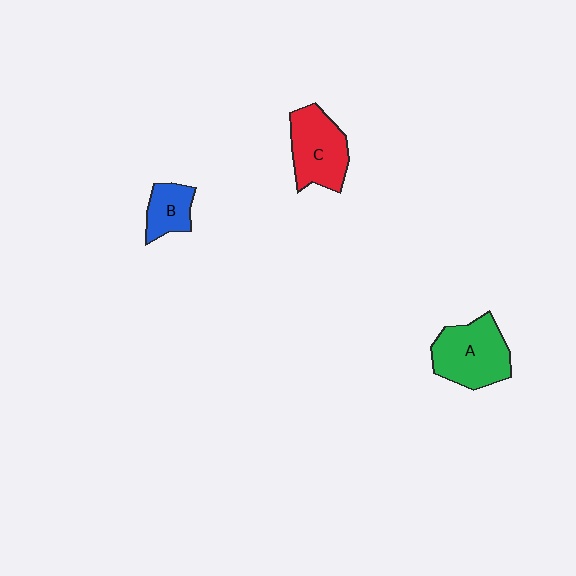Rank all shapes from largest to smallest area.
From largest to smallest: A (green), C (red), B (blue).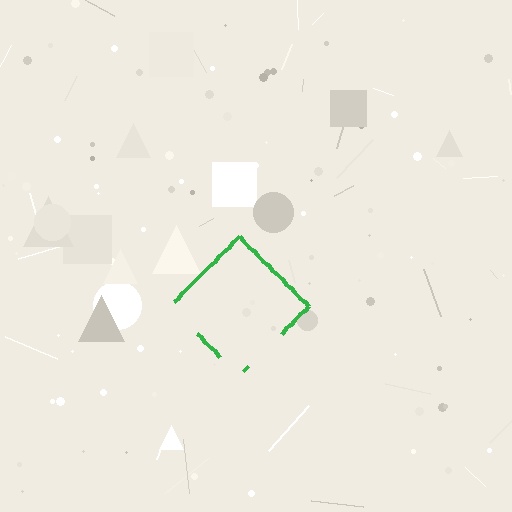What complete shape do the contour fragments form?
The contour fragments form a diamond.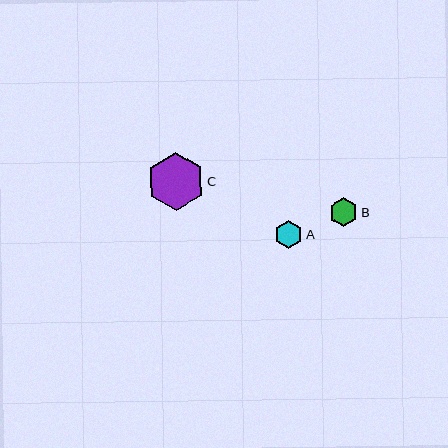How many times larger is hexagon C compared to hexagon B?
Hexagon C is approximately 2.0 times the size of hexagon B.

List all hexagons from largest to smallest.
From largest to smallest: C, B, A.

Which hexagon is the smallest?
Hexagon A is the smallest with a size of approximately 28 pixels.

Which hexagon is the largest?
Hexagon C is the largest with a size of approximately 57 pixels.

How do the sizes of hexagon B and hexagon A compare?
Hexagon B and hexagon A are approximately the same size.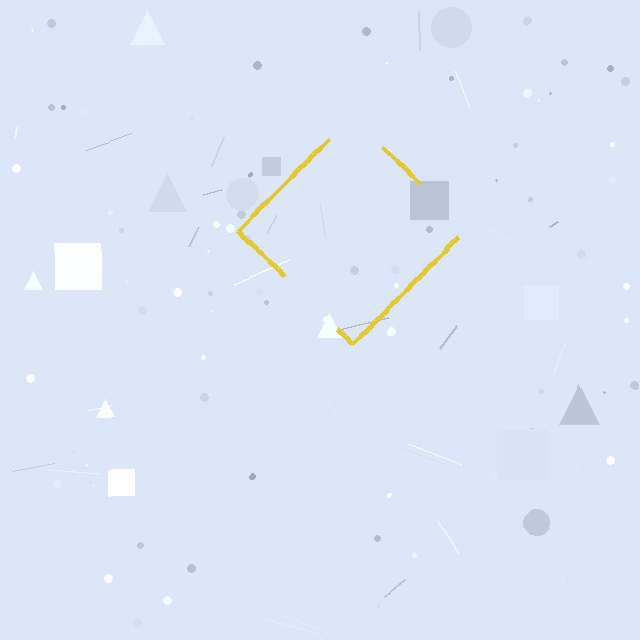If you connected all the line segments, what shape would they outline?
They would outline a diamond.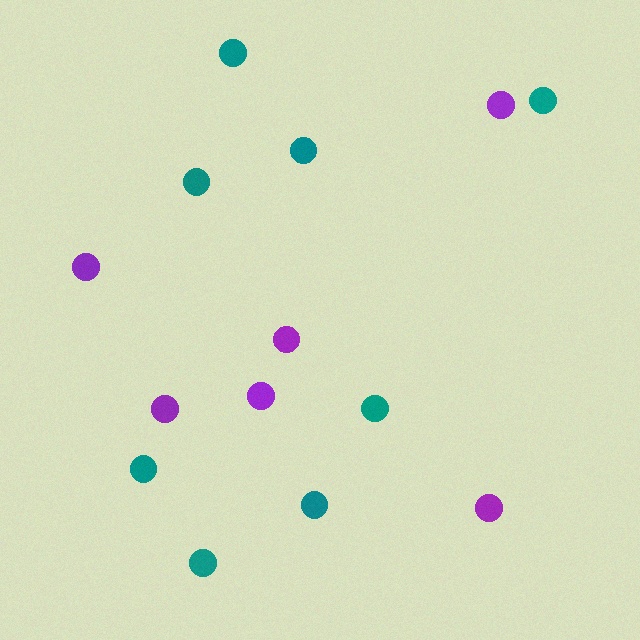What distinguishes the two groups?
There are 2 groups: one group of purple circles (6) and one group of teal circles (8).